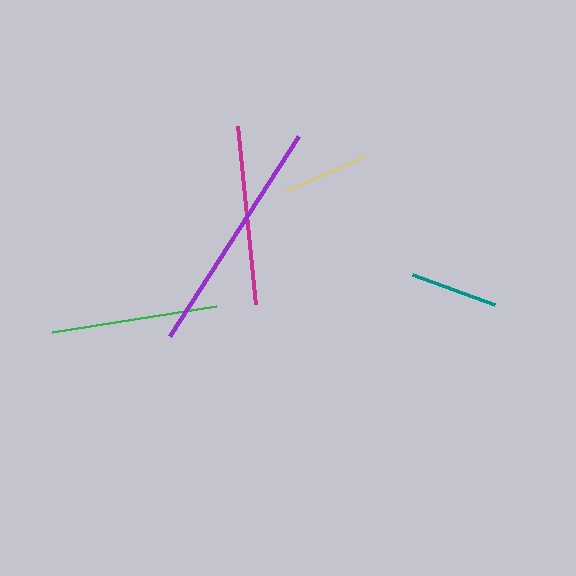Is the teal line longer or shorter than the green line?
The green line is longer than the teal line.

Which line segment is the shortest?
The yellow line is the shortest at approximately 84 pixels.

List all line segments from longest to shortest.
From longest to shortest: purple, magenta, green, teal, yellow.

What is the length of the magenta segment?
The magenta segment is approximately 179 pixels long.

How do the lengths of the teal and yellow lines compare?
The teal and yellow lines are approximately the same length.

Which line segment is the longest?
The purple line is the longest at approximately 238 pixels.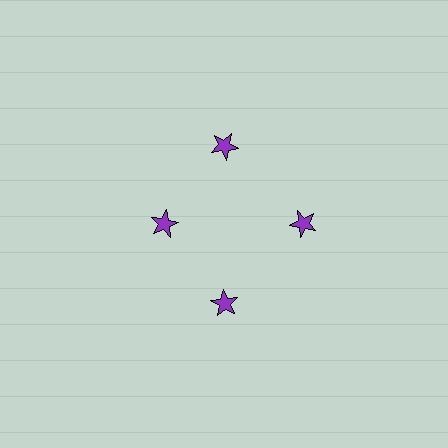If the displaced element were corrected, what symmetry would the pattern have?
It would have 4-fold rotational symmetry — the pattern would map onto itself every 90 degrees.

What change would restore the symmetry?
The symmetry would be restored by moving it outward, back onto the ring so that all 4 stars sit at equal angles and equal distance from the center.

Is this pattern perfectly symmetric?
No. The 4 purple stars are arranged in a ring, but one element near the 9 o'clock position is pulled inward toward the center, breaking the 4-fold rotational symmetry.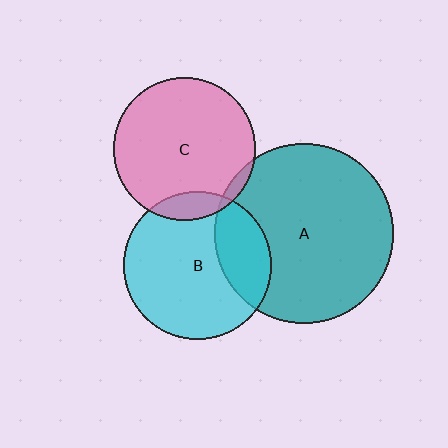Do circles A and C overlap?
Yes.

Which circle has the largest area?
Circle A (teal).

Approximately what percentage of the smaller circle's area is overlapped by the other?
Approximately 5%.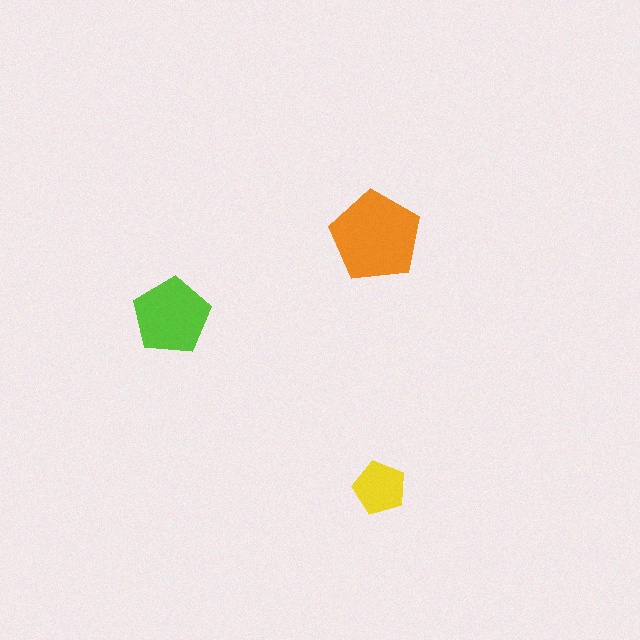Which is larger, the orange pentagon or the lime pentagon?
The orange one.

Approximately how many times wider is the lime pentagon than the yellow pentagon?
About 1.5 times wider.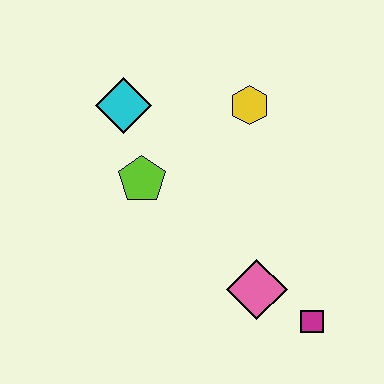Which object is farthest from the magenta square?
The cyan diamond is farthest from the magenta square.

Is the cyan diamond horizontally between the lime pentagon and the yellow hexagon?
No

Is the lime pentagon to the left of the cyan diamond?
No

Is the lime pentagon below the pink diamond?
No